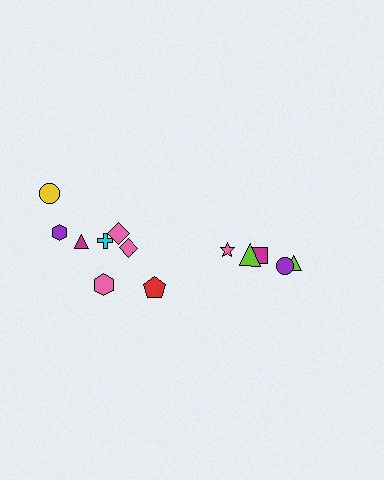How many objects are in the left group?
There are 8 objects.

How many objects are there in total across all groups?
There are 13 objects.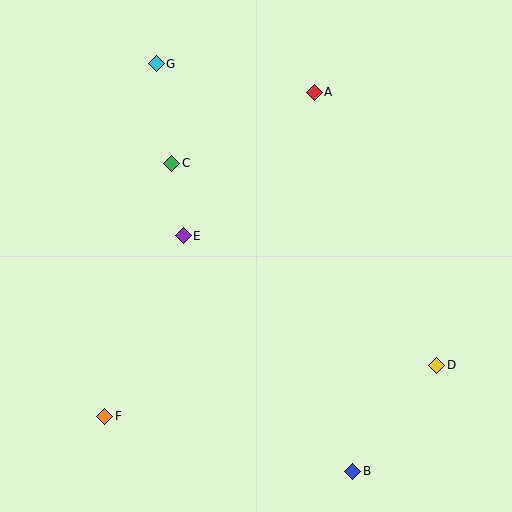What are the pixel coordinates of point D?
Point D is at (437, 365).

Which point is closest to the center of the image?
Point E at (183, 236) is closest to the center.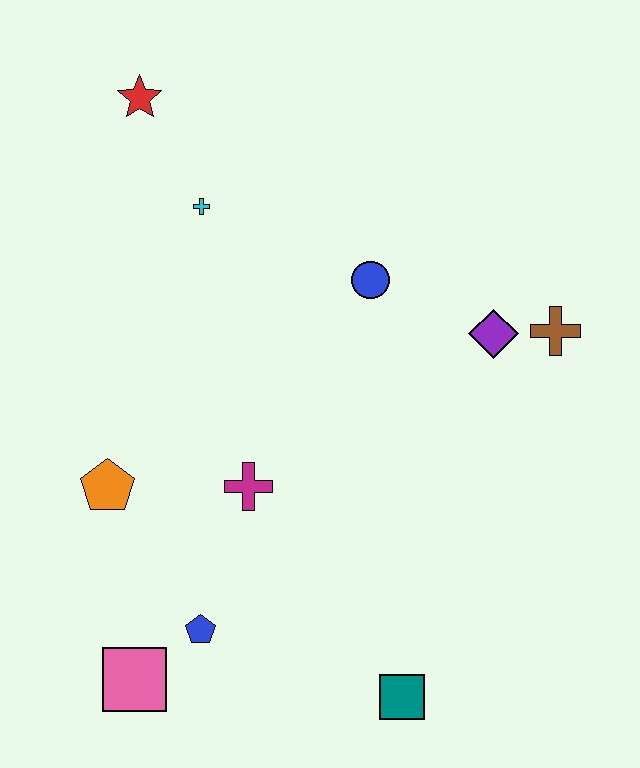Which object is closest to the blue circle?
The purple diamond is closest to the blue circle.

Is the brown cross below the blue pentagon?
No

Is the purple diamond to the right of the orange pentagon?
Yes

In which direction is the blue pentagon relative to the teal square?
The blue pentagon is to the left of the teal square.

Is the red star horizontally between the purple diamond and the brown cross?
No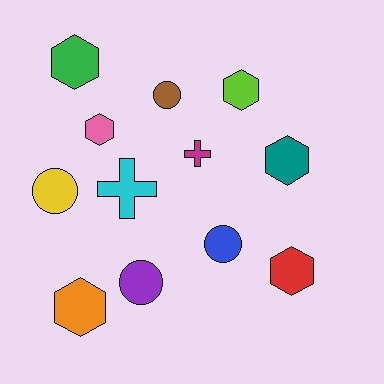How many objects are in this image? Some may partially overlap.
There are 12 objects.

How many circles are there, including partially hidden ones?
There are 4 circles.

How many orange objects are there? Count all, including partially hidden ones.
There is 1 orange object.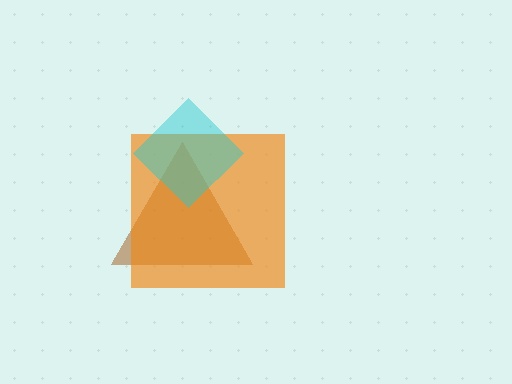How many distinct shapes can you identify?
There are 3 distinct shapes: a brown triangle, an orange square, a cyan diamond.